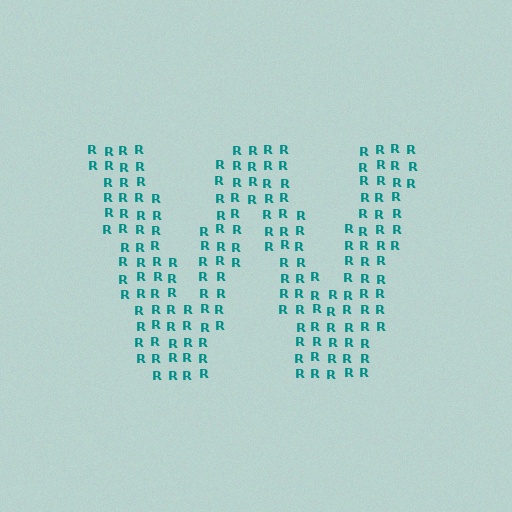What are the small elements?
The small elements are letter R's.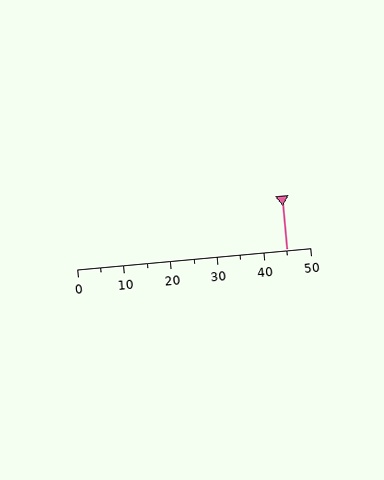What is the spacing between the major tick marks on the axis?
The major ticks are spaced 10 apart.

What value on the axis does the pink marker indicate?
The marker indicates approximately 45.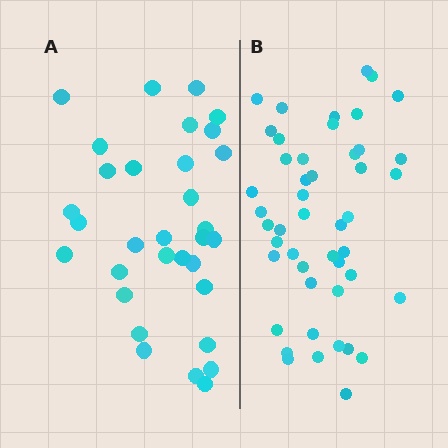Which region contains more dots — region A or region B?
Region B (the right region) has more dots.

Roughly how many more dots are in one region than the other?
Region B has approximately 15 more dots than region A.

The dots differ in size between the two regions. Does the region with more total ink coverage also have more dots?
No. Region A has more total ink coverage because its dots are larger, but region B actually contains more individual dots. Total area can be misleading — the number of items is what matters here.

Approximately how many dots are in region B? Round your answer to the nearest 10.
About 50 dots. (The exact count is 47, which rounds to 50.)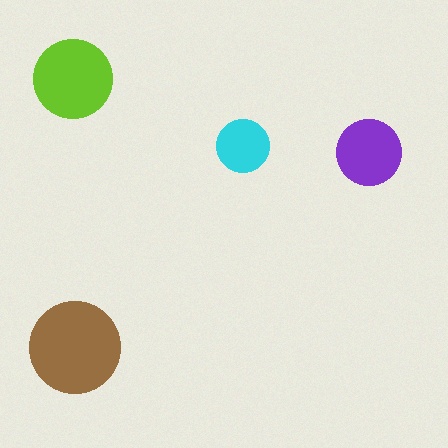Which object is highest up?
The lime circle is topmost.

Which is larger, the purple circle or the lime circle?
The lime one.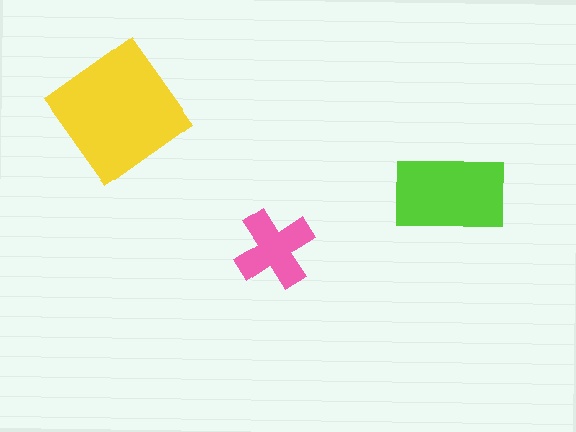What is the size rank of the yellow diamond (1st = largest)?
1st.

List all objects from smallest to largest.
The pink cross, the lime rectangle, the yellow diamond.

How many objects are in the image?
There are 3 objects in the image.